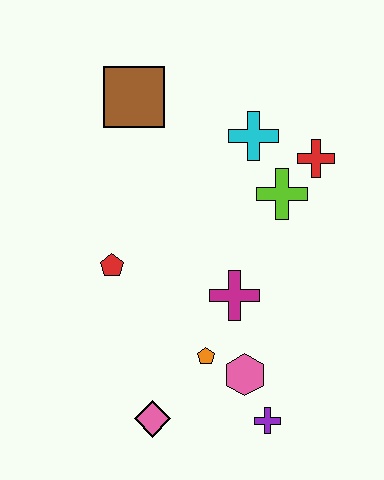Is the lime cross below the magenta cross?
No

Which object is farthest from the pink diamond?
The brown square is farthest from the pink diamond.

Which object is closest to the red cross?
The lime cross is closest to the red cross.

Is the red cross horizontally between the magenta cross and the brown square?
No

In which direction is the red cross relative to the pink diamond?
The red cross is above the pink diamond.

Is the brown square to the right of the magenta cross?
No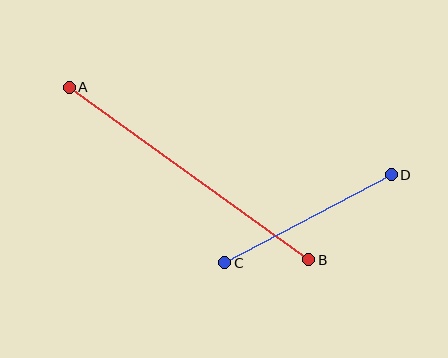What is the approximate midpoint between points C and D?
The midpoint is at approximately (308, 219) pixels.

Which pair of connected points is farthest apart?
Points A and B are farthest apart.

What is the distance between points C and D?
The distance is approximately 188 pixels.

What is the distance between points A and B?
The distance is approximately 295 pixels.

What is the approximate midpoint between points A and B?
The midpoint is at approximately (189, 173) pixels.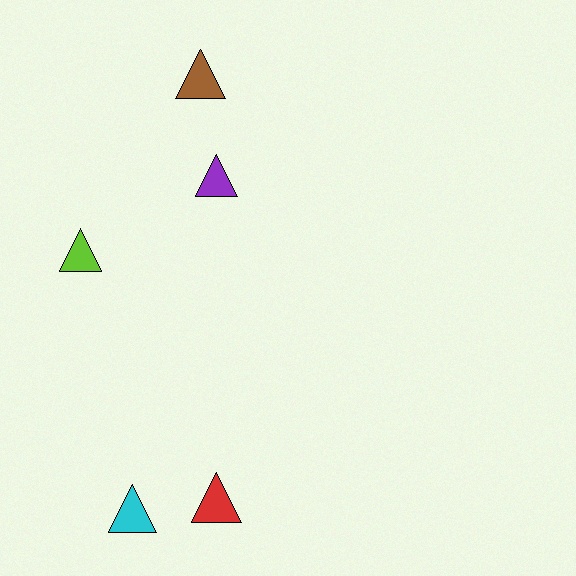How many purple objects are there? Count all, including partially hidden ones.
There is 1 purple object.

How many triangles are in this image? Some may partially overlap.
There are 5 triangles.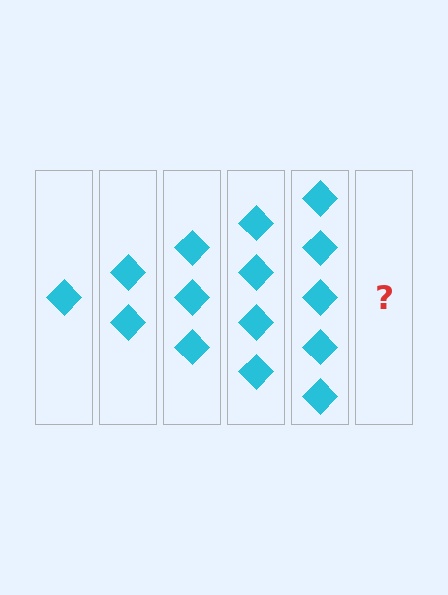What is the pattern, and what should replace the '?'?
The pattern is that each step adds one more diamond. The '?' should be 6 diamonds.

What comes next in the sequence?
The next element should be 6 diamonds.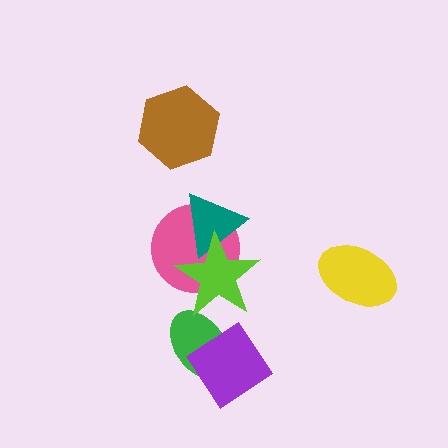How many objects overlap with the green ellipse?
2 objects overlap with the green ellipse.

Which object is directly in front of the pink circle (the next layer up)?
The teal triangle is directly in front of the pink circle.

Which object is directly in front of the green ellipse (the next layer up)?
The purple diamond is directly in front of the green ellipse.